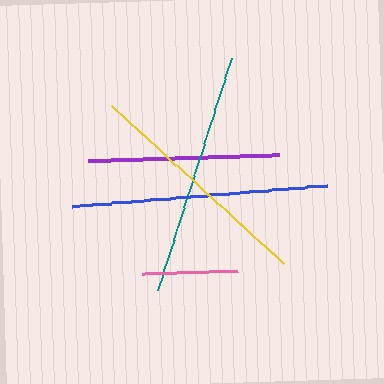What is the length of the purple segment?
The purple segment is approximately 191 pixels long.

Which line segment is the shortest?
The pink line is the shortest at approximately 96 pixels.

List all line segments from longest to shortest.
From longest to shortest: blue, teal, yellow, purple, pink.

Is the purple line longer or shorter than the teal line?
The teal line is longer than the purple line.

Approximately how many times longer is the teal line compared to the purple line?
The teal line is approximately 1.3 times the length of the purple line.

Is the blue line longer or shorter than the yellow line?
The blue line is longer than the yellow line.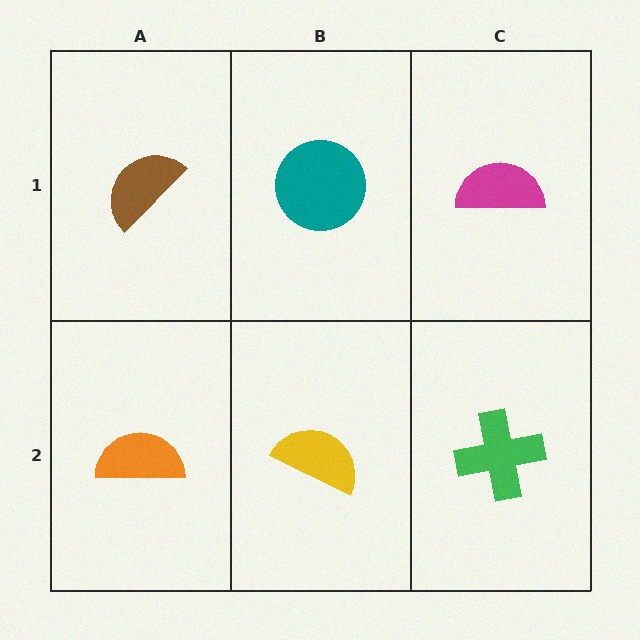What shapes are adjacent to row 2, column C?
A magenta semicircle (row 1, column C), a yellow semicircle (row 2, column B).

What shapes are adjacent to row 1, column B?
A yellow semicircle (row 2, column B), a brown semicircle (row 1, column A), a magenta semicircle (row 1, column C).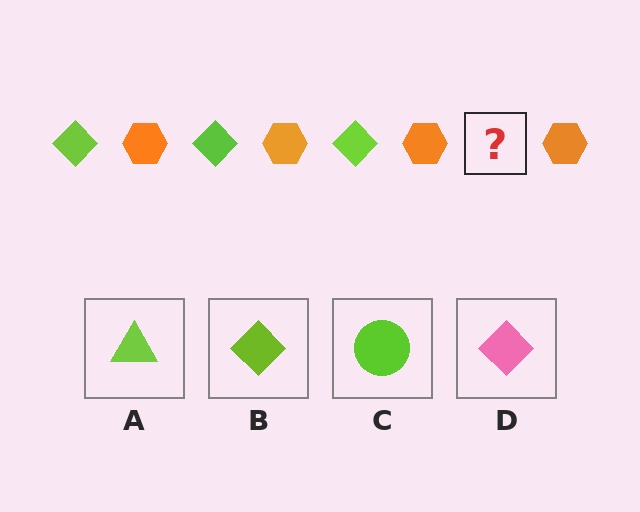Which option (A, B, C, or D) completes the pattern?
B.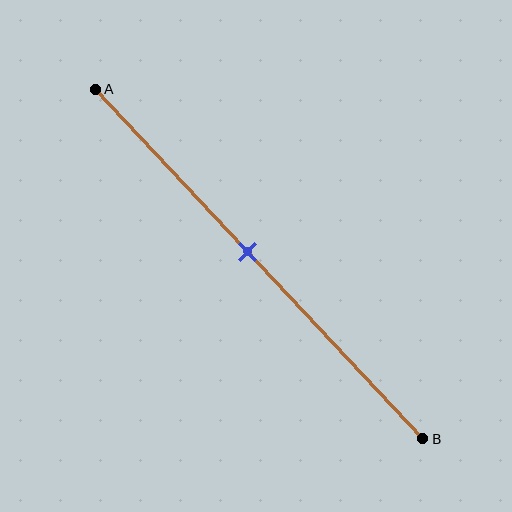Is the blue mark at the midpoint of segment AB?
No, the mark is at about 45% from A, not at the 50% midpoint.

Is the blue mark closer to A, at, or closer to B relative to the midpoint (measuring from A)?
The blue mark is closer to point A than the midpoint of segment AB.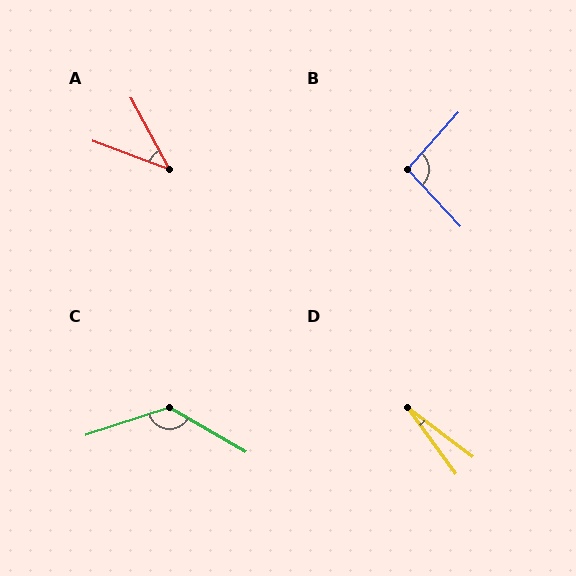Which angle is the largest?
C, at approximately 132 degrees.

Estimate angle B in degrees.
Approximately 95 degrees.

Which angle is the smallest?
D, at approximately 17 degrees.